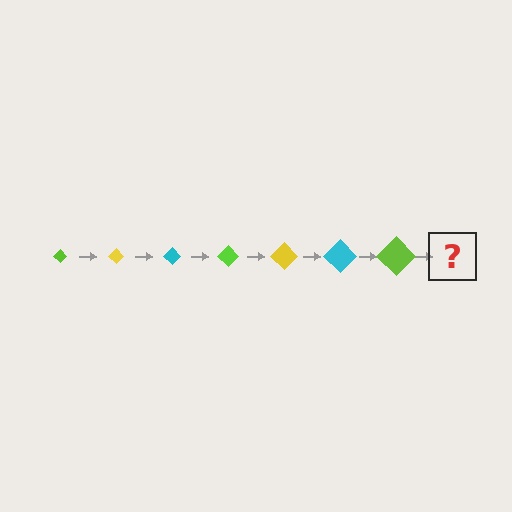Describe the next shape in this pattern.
It should be a yellow diamond, larger than the previous one.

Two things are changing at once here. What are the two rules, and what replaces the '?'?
The two rules are that the diamond grows larger each step and the color cycles through lime, yellow, and cyan. The '?' should be a yellow diamond, larger than the previous one.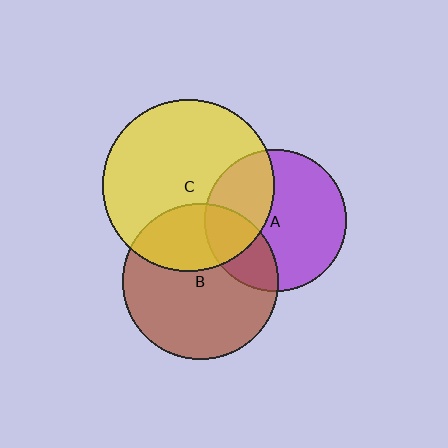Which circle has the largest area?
Circle C (yellow).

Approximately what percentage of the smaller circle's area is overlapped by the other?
Approximately 35%.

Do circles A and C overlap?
Yes.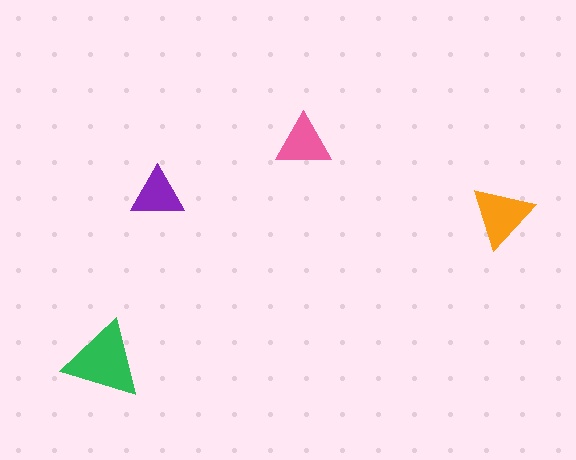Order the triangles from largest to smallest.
the green one, the orange one, the pink one, the purple one.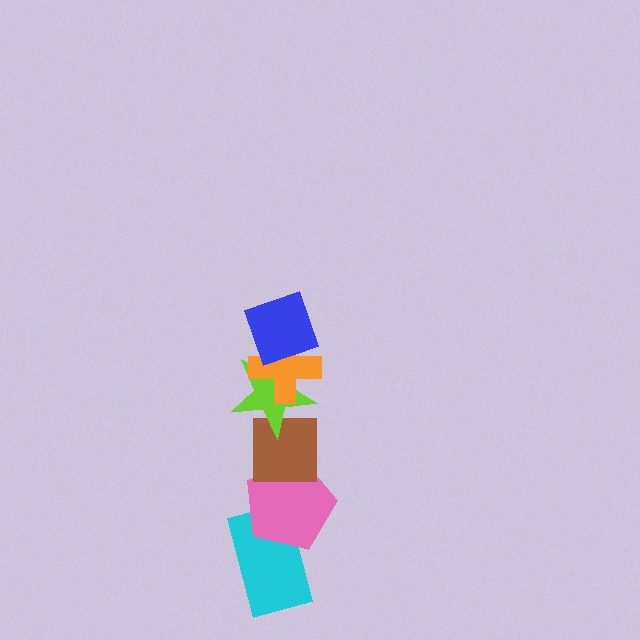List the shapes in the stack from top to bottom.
From top to bottom: the blue diamond, the orange cross, the lime star, the brown square, the pink pentagon, the cyan rectangle.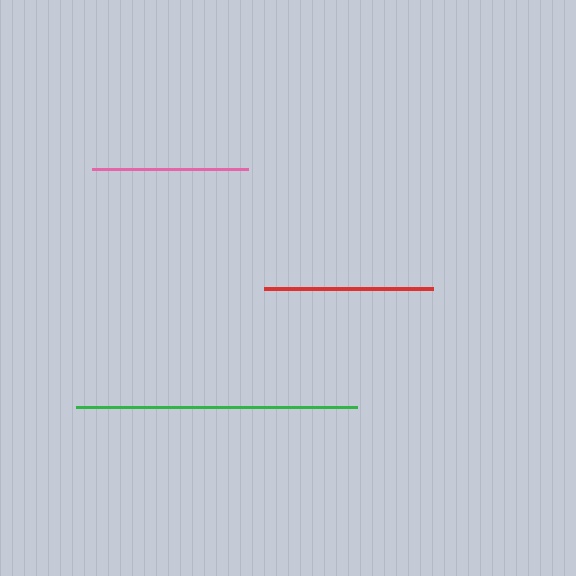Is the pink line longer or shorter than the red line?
The red line is longer than the pink line.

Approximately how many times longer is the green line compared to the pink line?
The green line is approximately 1.8 times the length of the pink line.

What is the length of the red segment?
The red segment is approximately 169 pixels long.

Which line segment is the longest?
The green line is the longest at approximately 281 pixels.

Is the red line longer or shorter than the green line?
The green line is longer than the red line.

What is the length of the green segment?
The green segment is approximately 281 pixels long.